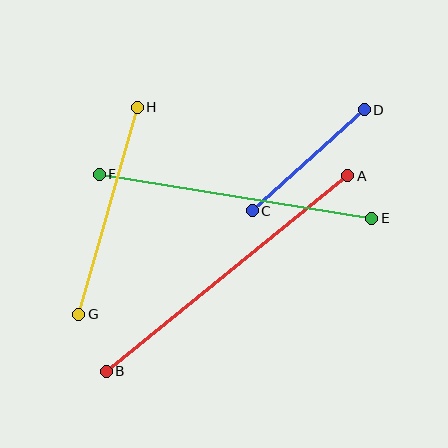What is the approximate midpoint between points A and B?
The midpoint is at approximately (227, 274) pixels.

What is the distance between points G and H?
The distance is approximately 215 pixels.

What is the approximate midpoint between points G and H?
The midpoint is at approximately (108, 211) pixels.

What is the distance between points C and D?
The distance is approximately 151 pixels.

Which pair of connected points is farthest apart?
Points A and B are farthest apart.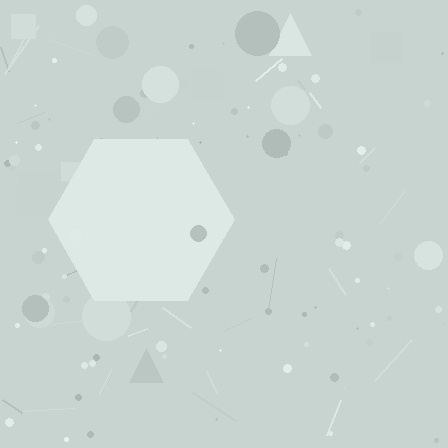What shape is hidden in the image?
A hexagon is hidden in the image.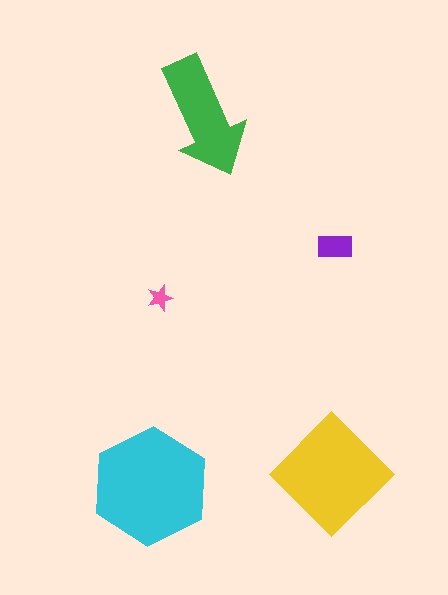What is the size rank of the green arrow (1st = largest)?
3rd.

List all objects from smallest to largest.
The pink star, the purple rectangle, the green arrow, the yellow diamond, the cyan hexagon.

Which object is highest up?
The green arrow is topmost.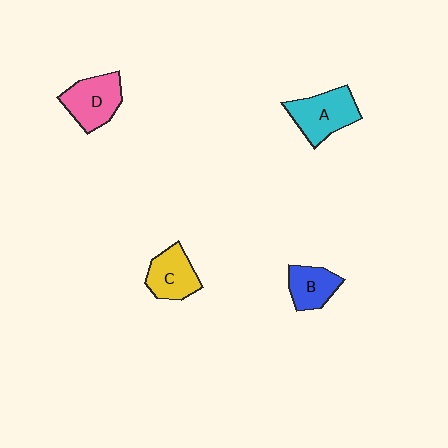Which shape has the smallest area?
Shape B (blue).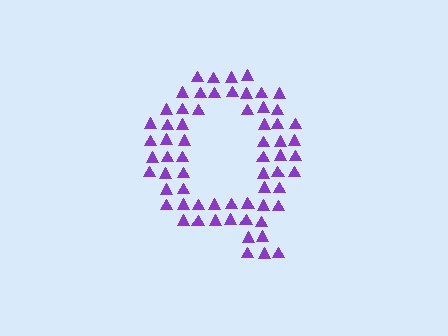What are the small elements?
The small elements are triangles.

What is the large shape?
The large shape is the letter Q.